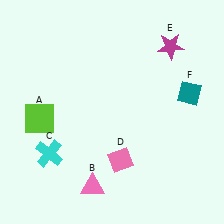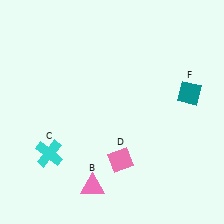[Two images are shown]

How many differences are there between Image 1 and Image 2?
There are 2 differences between the two images.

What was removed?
The magenta star (E), the lime square (A) were removed in Image 2.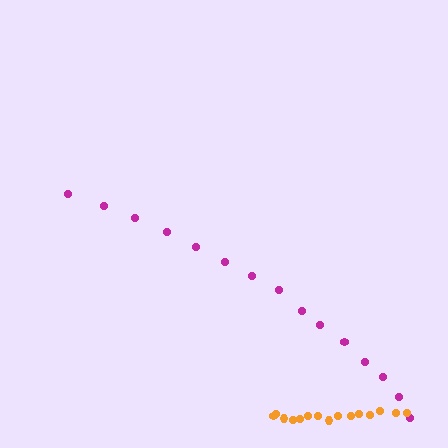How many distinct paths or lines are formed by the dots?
There are 2 distinct paths.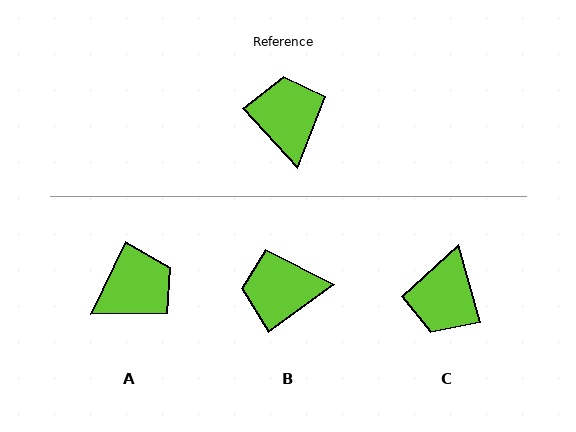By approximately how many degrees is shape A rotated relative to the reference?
Approximately 68 degrees clockwise.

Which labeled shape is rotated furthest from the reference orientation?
C, about 153 degrees away.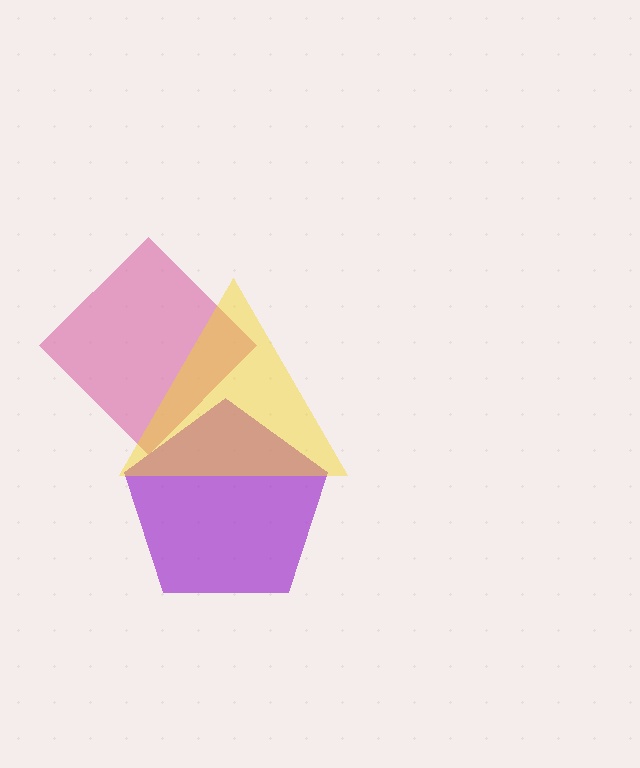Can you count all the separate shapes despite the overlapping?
Yes, there are 3 separate shapes.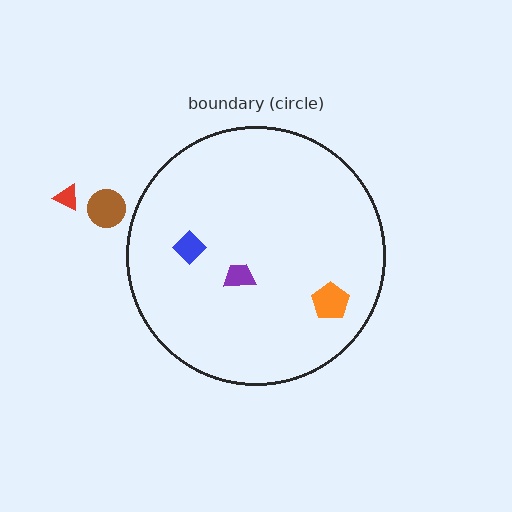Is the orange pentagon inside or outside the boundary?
Inside.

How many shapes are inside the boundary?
3 inside, 2 outside.